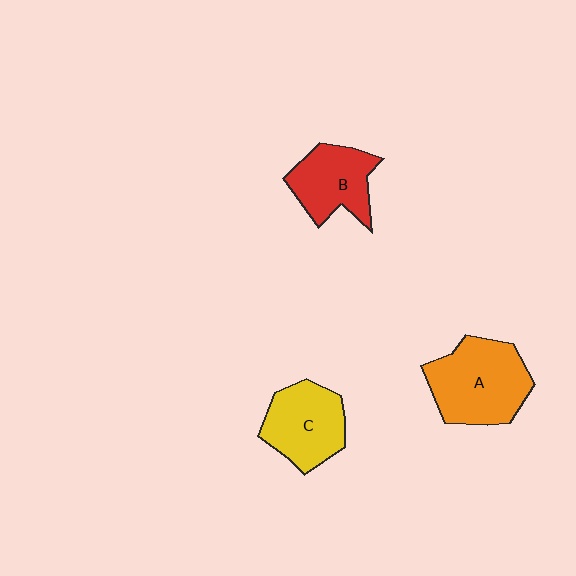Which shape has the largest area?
Shape A (orange).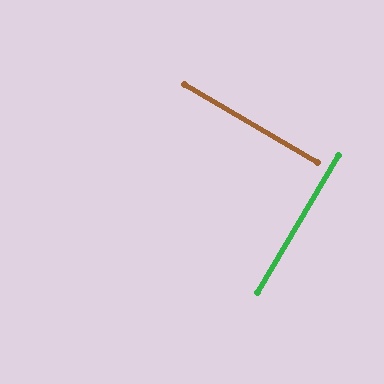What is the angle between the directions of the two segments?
Approximately 90 degrees.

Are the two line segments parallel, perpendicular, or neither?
Perpendicular — they meet at approximately 90°.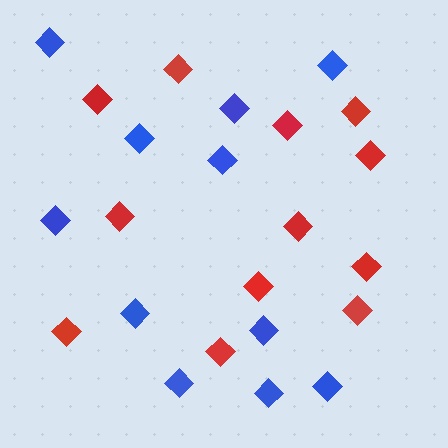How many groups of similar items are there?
There are 2 groups: one group of red diamonds (12) and one group of blue diamonds (11).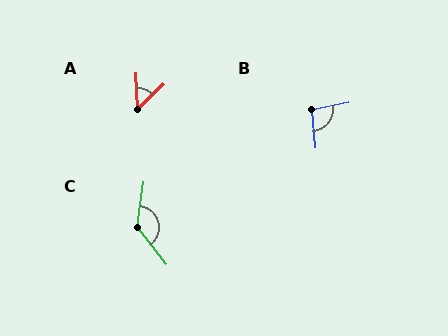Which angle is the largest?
C, at approximately 134 degrees.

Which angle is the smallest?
A, at approximately 48 degrees.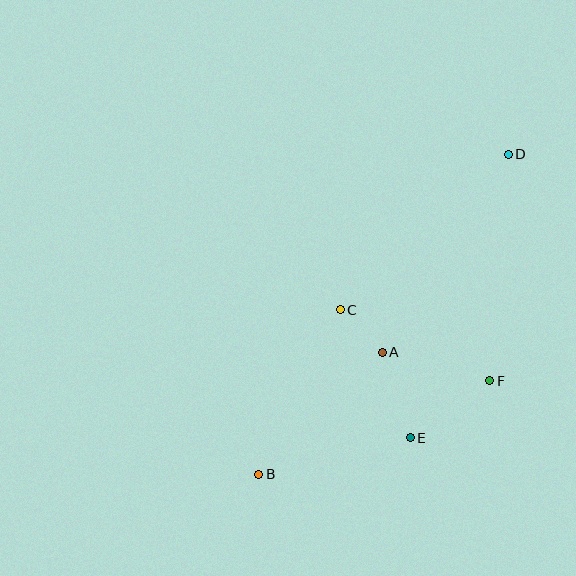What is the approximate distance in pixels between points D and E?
The distance between D and E is approximately 300 pixels.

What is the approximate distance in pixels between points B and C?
The distance between B and C is approximately 184 pixels.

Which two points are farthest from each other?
Points B and D are farthest from each other.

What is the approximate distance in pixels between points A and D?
The distance between A and D is approximately 235 pixels.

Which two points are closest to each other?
Points A and C are closest to each other.